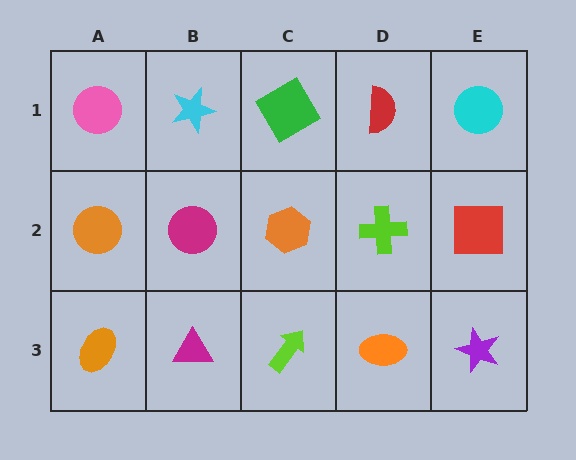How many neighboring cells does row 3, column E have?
2.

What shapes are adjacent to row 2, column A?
A pink circle (row 1, column A), an orange ellipse (row 3, column A), a magenta circle (row 2, column B).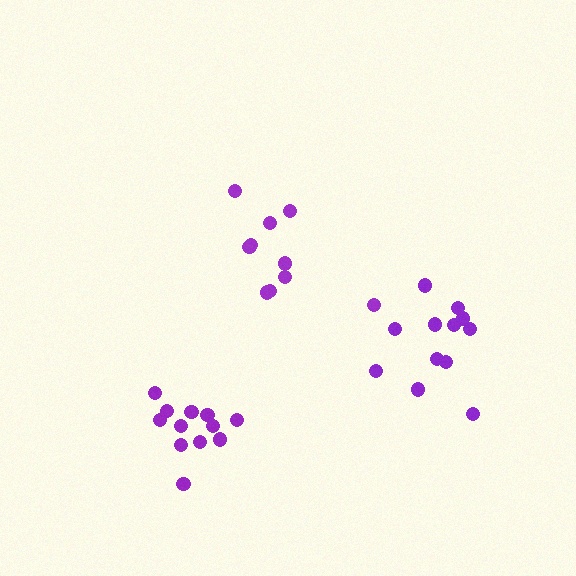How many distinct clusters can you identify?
There are 3 distinct clusters.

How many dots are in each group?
Group 1: 10 dots, Group 2: 12 dots, Group 3: 12 dots (34 total).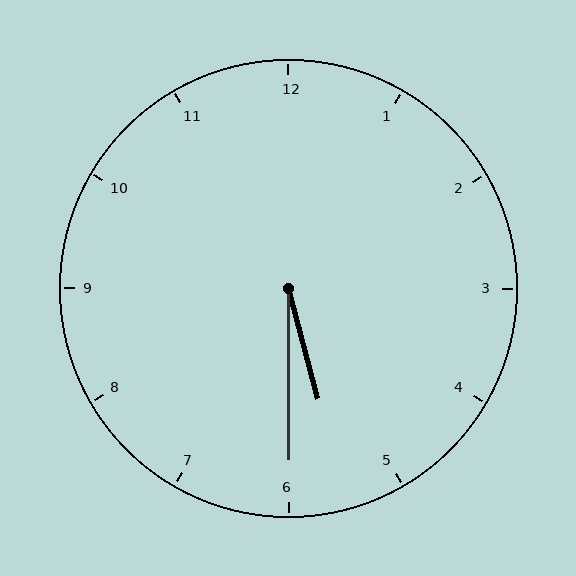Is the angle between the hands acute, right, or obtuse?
It is acute.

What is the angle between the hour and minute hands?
Approximately 15 degrees.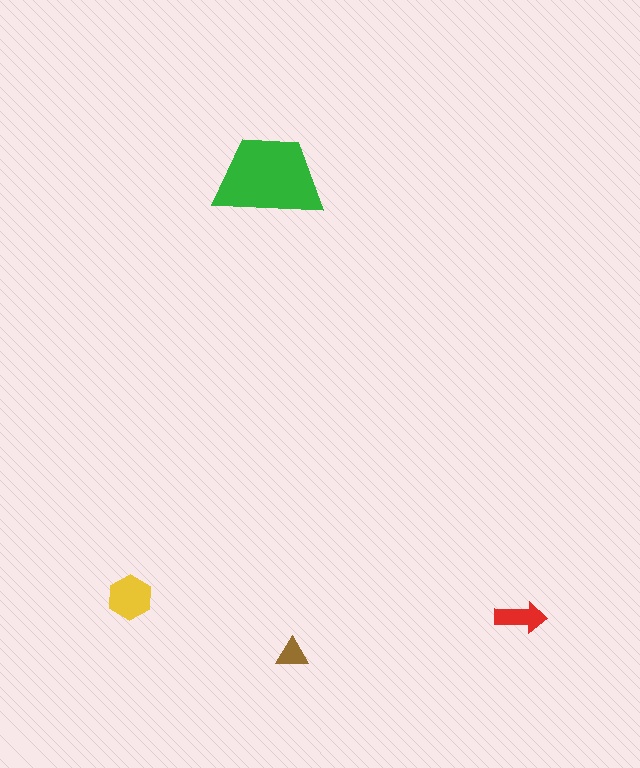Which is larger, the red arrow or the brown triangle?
The red arrow.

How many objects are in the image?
There are 4 objects in the image.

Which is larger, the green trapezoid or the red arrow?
The green trapezoid.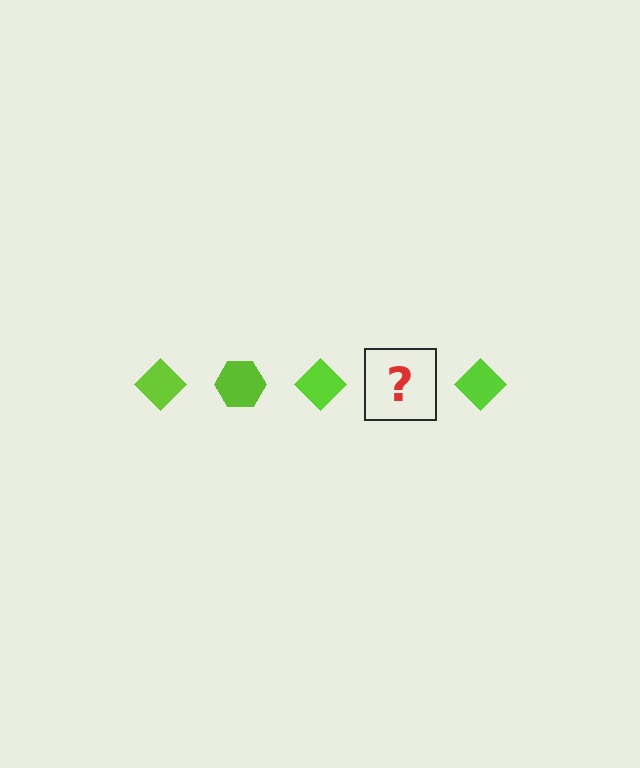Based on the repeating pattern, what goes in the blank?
The blank should be a lime hexagon.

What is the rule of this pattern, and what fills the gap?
The rule is that the pattern cycles through diamond, hexagon shapes in lime. The gap should be filled with a lime hexagon.